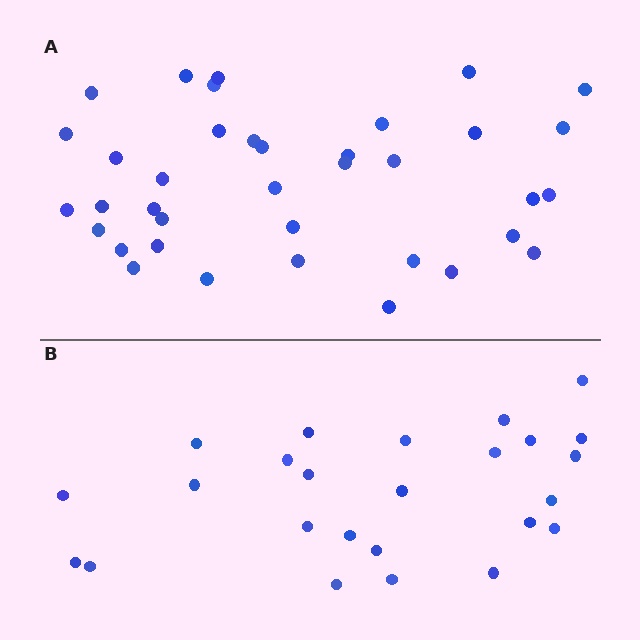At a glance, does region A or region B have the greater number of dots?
Region A (the top region) has more dots.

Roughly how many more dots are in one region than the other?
Region A has roughly 12 or so more dots than region B.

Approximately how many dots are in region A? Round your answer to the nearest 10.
About 40 dots. (The exact count is 37, which rounds to 40.)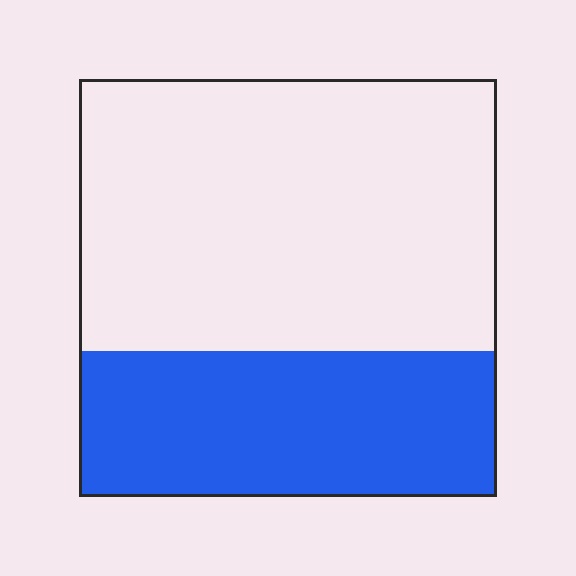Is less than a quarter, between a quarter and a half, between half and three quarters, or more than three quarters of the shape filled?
Between a quarter and a half.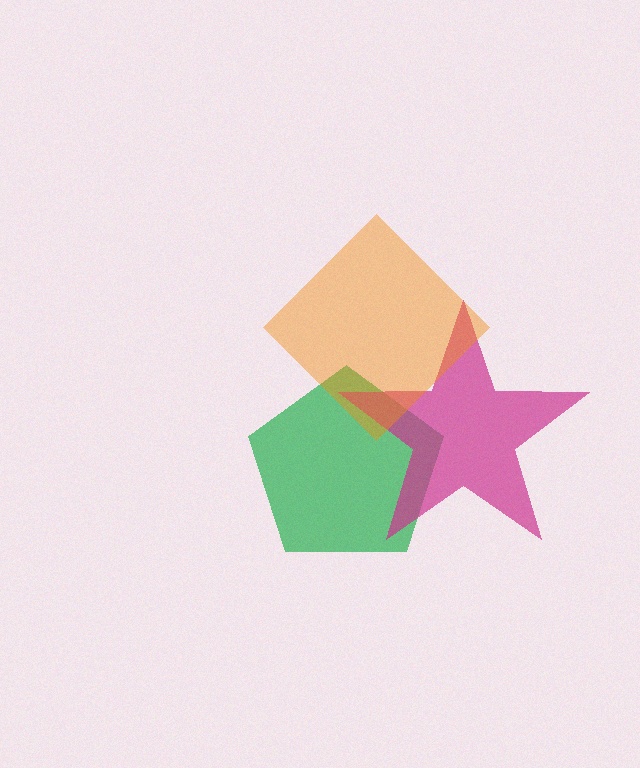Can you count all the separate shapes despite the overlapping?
Yes, there are 3 separate shapes.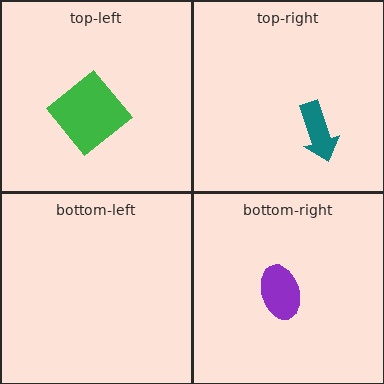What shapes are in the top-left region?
The green diamond.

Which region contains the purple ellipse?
The bottom-right region.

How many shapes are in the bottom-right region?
1.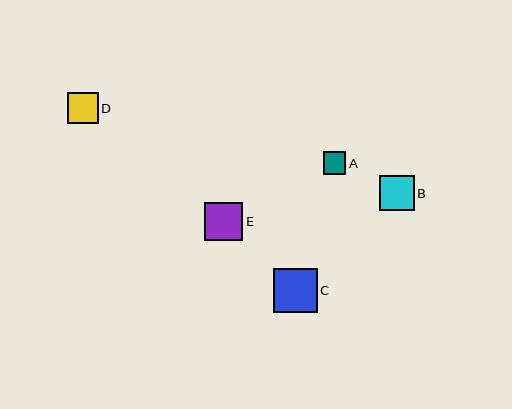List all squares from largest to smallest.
From largest to smallest: C, E, B, D, A.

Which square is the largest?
Square C is the largest with a size of approximately 44 pixels.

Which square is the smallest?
Square A is the smallest with a size of approximately 23 pixels.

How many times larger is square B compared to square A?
Square B is approximately 1.5 times the size of square A.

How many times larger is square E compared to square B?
Square E is approximately 1.1 times the size of square B.